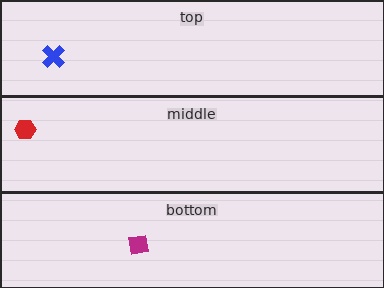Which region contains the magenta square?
The bottom region.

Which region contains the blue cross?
The top region.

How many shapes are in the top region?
1.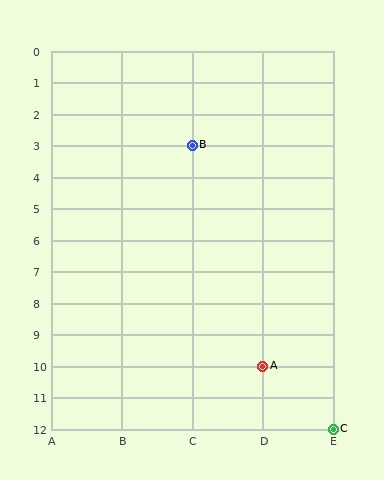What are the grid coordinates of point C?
Point C is at grid coordinates (E, 12).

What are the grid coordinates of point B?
Point B is at grid coordinates (C, 3).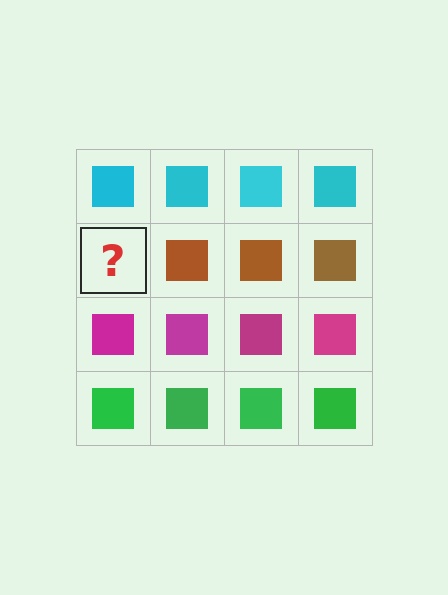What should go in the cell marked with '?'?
The missing cell should contain a brown square.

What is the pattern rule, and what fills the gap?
The rule is that each row has a consistent color. The gap should be filled with a brown square.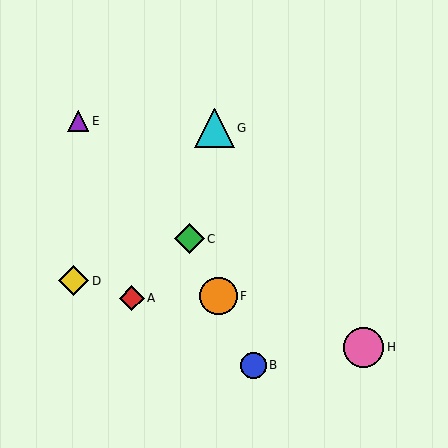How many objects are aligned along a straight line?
3 objects (B, C, F) are aligned along a straight line.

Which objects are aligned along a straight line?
Objects B, C, F are aligned along a straight line.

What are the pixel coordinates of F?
Object F is at (218, 296).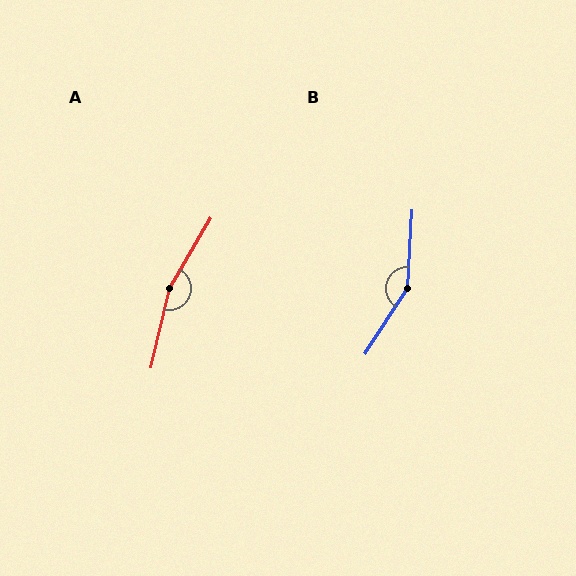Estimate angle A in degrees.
Approximately 163 degrees.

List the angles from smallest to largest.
B (150°), A (163°).